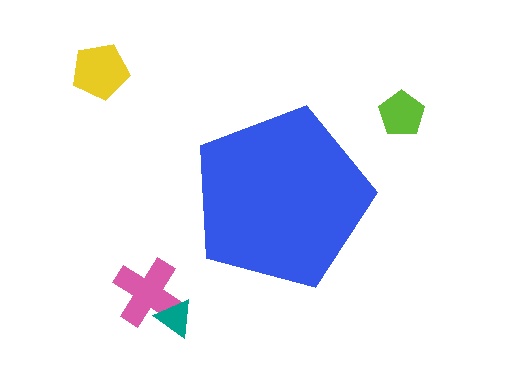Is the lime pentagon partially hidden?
No, the lime pentagon is fully visible.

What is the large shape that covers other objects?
A blue pentagon.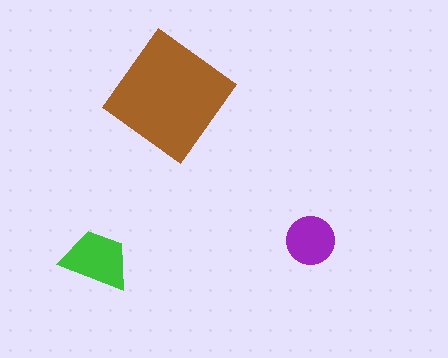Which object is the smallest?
The purple circle.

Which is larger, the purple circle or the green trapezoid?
The green trapezoid.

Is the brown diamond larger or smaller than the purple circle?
Larger.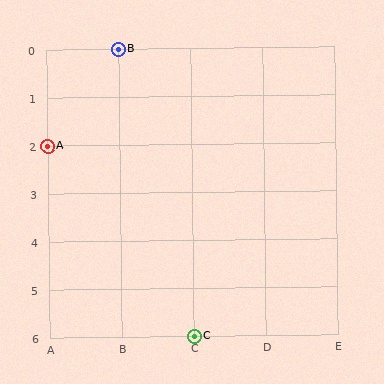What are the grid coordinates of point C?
Point C is at grid coordinates (C, 6).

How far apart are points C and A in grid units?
Points C and A are 2 columns and 4 rows apart (about 4.5 grid units diagonally).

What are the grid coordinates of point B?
Point B is at grid coordinates (B, 0).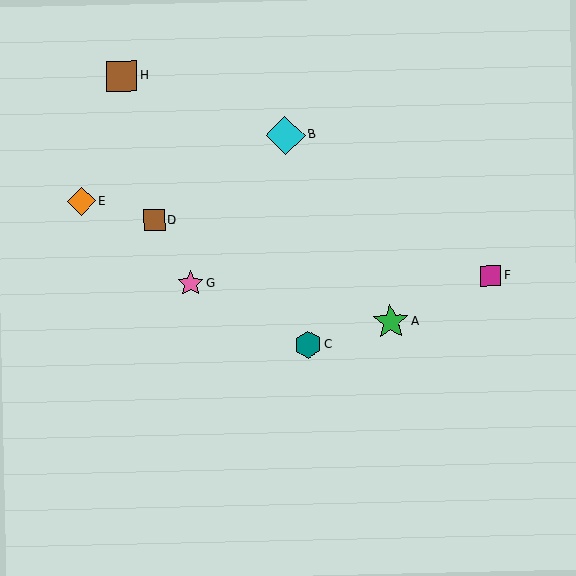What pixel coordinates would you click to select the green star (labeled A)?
Click at (390, 322) to select the green star A.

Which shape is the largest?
The cyan diamond (labeled B) is the largest.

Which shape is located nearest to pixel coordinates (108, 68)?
The brown square (labeled H) at (122, 76) is nearest to that location.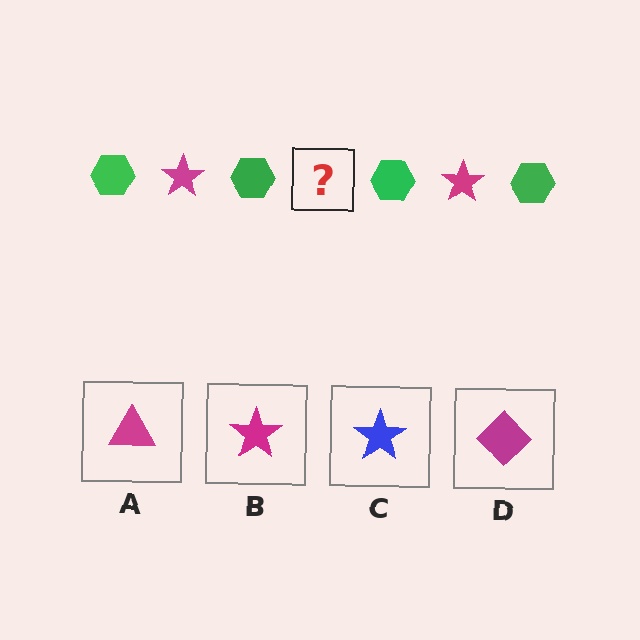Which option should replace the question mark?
Option B.